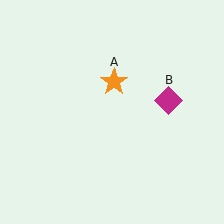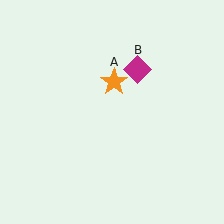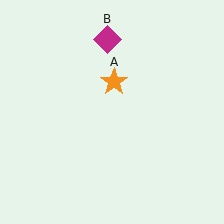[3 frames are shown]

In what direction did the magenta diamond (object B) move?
The magenta diamond (object B) moved up and to the left.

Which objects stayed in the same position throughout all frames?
Orange star (object A) remained stationary.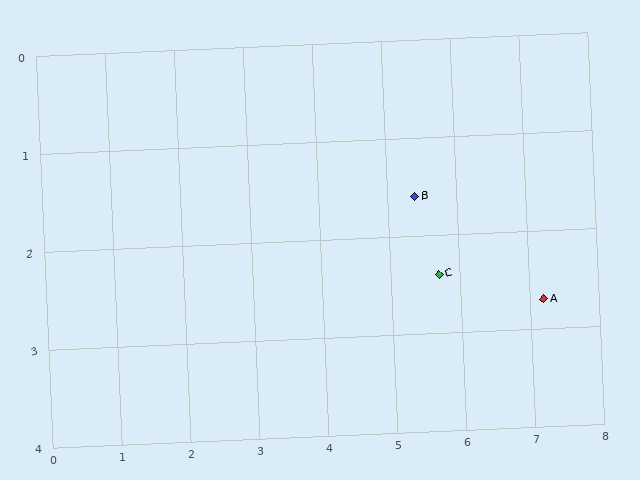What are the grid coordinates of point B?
Point B is at approximately (5.4, 1.6).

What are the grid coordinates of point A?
Point A is at approximately (7.2, 2.7).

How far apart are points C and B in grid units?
Points C and B are about 0.9 grid units apart.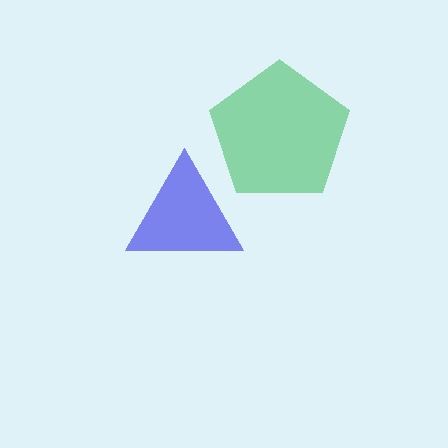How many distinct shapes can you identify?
There are 2 distinct shapes: a green pentagon, a blue triangle.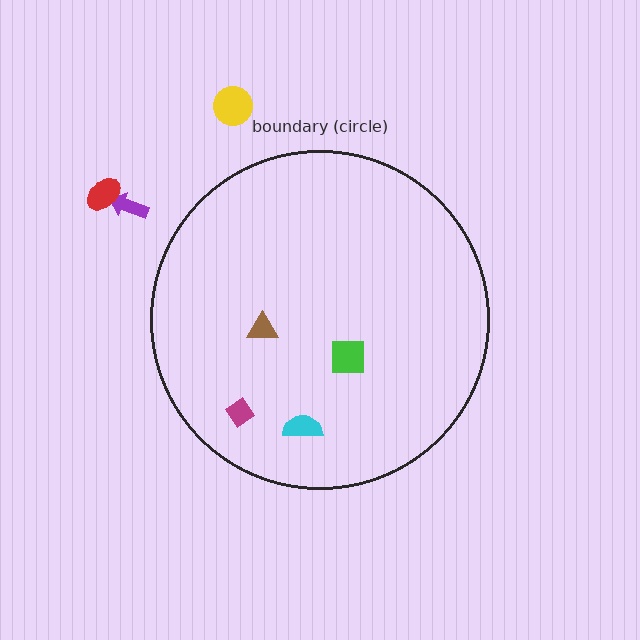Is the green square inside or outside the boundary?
Inside.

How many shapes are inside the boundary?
4 inside, 3 outside.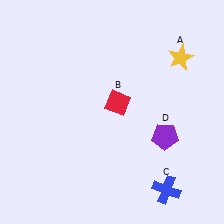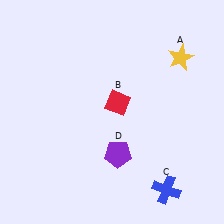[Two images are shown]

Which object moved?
The purple pentagon (D) moved left.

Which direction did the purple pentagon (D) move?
The purple pentagon (D) moved left.